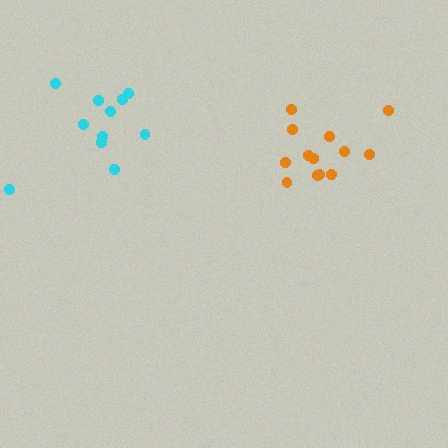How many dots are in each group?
Group 1: 11 dots, Group 2: 13 dots (24 total).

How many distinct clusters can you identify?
There are 2 distinct clusters.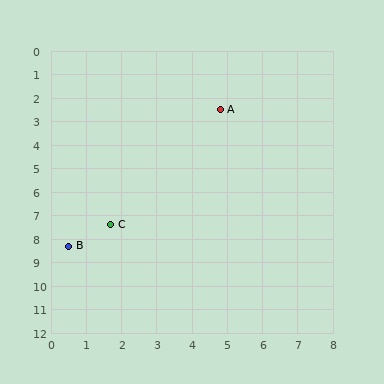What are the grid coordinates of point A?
Point A is at approximately (4.8, 2.5).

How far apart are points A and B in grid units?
Points A and B are about 7.2 grid units apart.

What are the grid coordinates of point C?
Point C is at approximately (1.7, 7.4).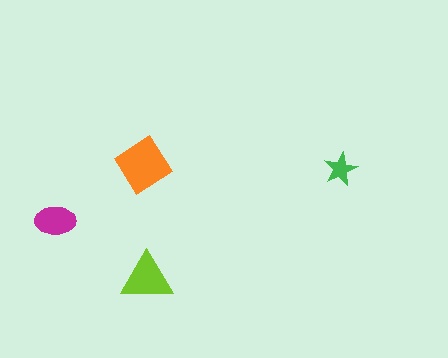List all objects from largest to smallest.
The orange diamond, the lime triangle, the magenta ellipse, the green star.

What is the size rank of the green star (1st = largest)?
4th.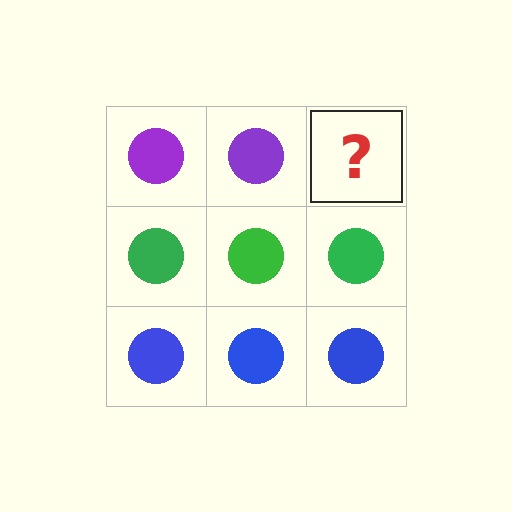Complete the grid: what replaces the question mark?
The question mark should be replaced with a purple circle.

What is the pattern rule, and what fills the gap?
The rule is that each row has a consistent color. The gap should be filled with a purple circle.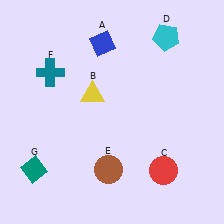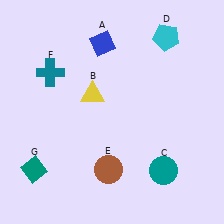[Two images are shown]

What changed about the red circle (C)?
In Image 1, C is red. In Image 2, it changed to teal.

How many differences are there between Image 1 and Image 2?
There is 1 difference between the two images.